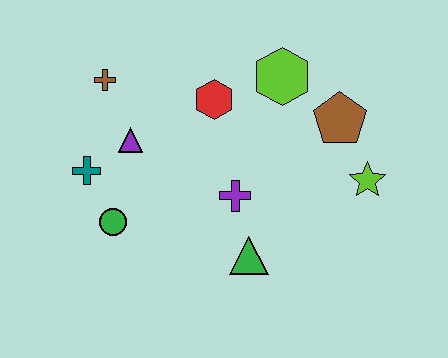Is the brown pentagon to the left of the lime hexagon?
No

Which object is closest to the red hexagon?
The lime hexagon is closest to the red hexagon.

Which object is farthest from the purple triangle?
The lime star is farthest from the purple triangle.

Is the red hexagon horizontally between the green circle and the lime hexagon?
Yes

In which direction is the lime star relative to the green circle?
The lime star is to the right of the green circle.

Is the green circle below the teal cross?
Yes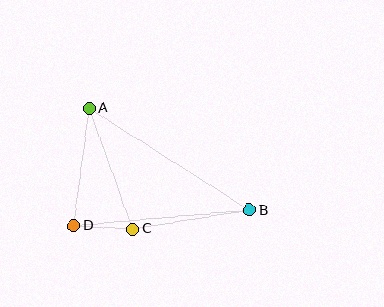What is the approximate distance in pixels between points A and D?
The distance between A and D is approximately 118 pixels.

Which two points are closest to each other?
Points C and D are closest to each other.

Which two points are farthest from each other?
Points A and B are farthest from each other.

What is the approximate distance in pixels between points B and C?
The distance between B and C is approximately 118 pixels.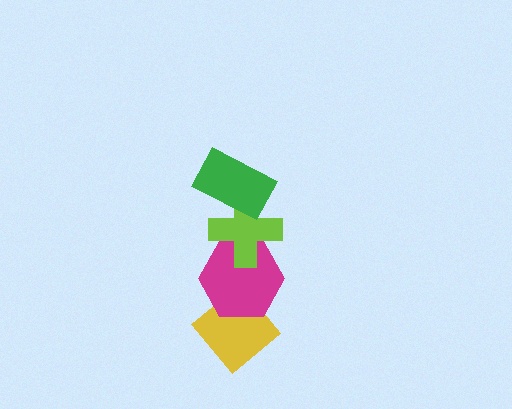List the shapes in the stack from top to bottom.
From top to bottom: the green rectangle, the lime cross, the magenta hexagon, the yellow diamond.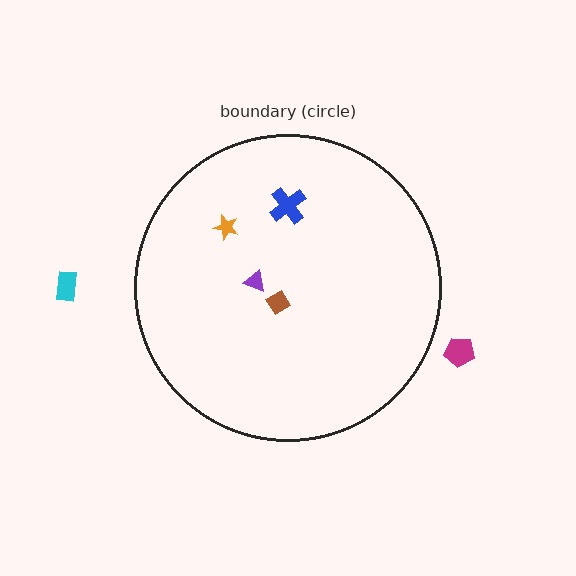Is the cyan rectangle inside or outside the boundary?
Outside.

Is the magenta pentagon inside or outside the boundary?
Outside.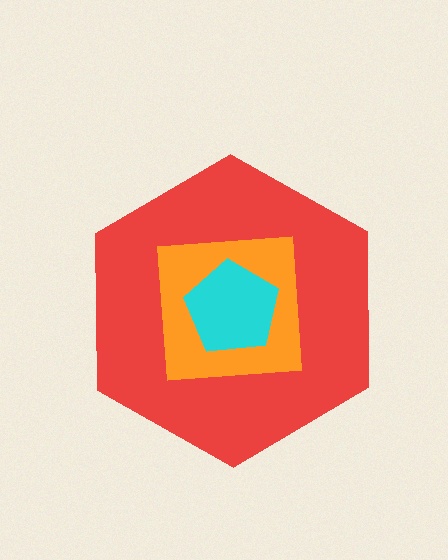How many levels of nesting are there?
3.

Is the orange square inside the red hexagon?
Yes.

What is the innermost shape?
The cyan pentagon.